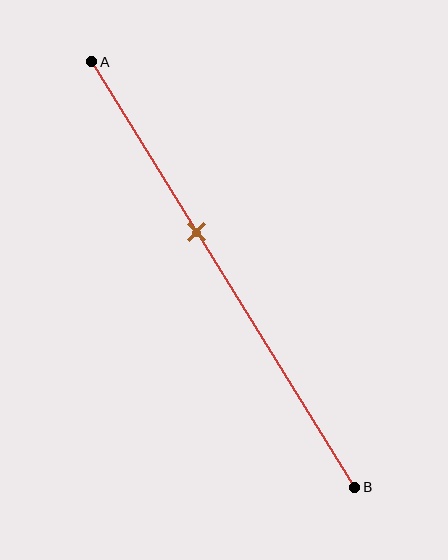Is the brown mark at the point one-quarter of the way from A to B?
No, the mark is at about 40% from A, not at the 25% one-quarter point.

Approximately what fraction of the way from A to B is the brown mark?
The brown mark is approximately 40% of the way from A to B.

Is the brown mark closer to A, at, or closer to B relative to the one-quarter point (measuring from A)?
The brown mark is closer to point B than the one-quarter point of segment AB.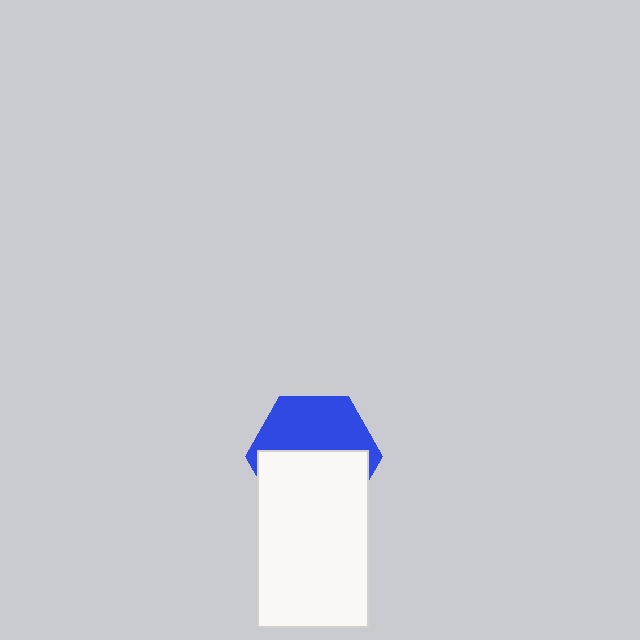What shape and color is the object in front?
The object in front is a white rectangle.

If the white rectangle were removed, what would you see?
You would see the complete blue hexagon.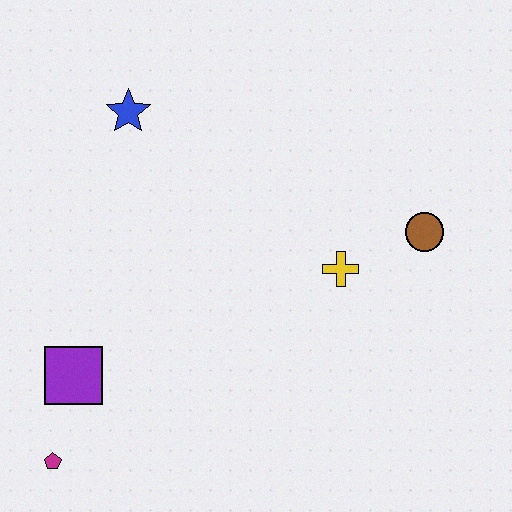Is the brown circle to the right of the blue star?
Yes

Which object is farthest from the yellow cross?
The magenta pentagon is farthest from the yellow cross.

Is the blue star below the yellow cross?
No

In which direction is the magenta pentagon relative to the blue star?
The magenta pentagon is below the blue star.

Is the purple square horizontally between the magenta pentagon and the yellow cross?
Yes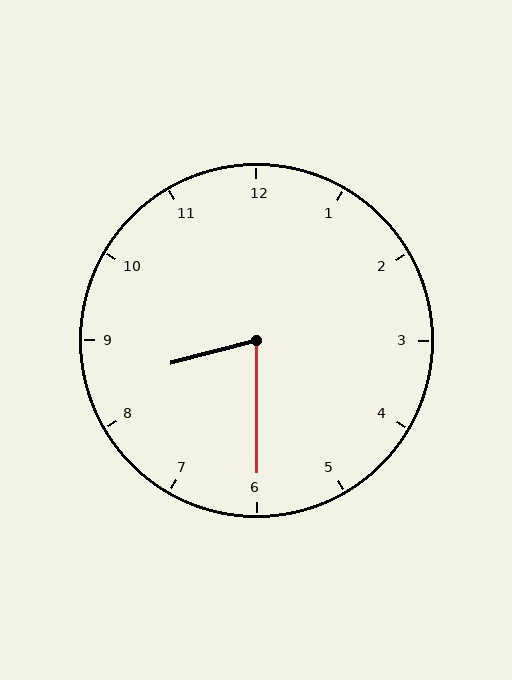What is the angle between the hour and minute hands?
Approximately 75 degrees.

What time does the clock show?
8:30.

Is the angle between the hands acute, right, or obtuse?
It is acute.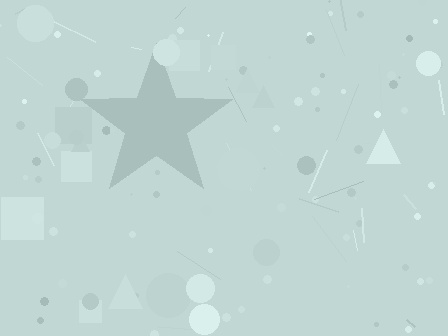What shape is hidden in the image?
A star is hidden in the image.